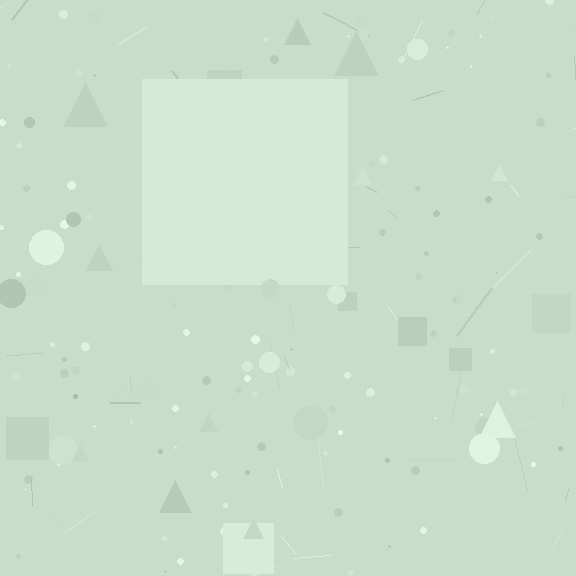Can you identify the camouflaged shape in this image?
The camouflaged shape is a square.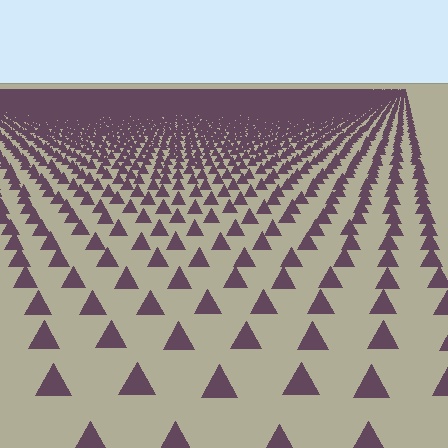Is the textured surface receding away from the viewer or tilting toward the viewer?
The surface is receding away from the viewer. Texture elements get smaller and denser toward the top.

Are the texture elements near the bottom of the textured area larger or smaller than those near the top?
Larger. Near the bottom, elements are closer to the viewer and appear at a bigger on-screen size.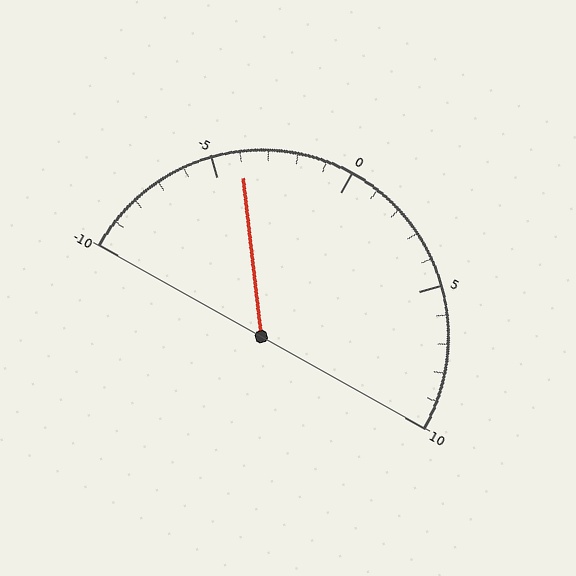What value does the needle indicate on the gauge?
The needle indicates approximately -4.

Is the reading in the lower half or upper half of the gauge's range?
The reading is in the lower half of the range (-10 to 10).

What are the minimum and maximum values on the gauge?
The gauge ranges from -10 to 10.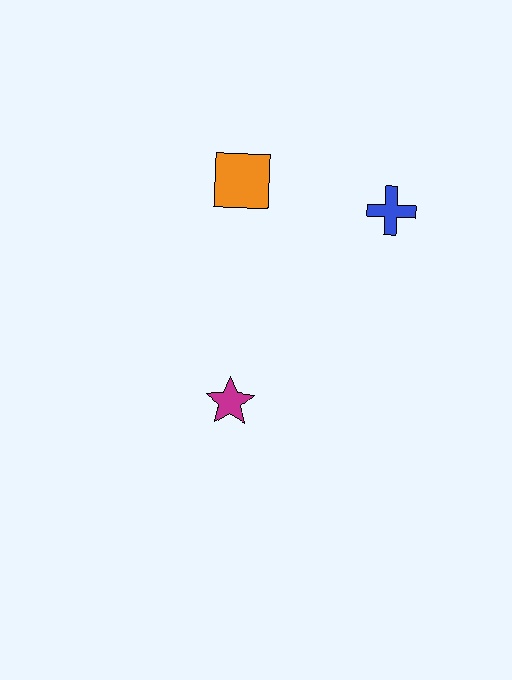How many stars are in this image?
There is 1 star.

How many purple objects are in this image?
There are no purple objects.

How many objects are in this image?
There are 3 objects.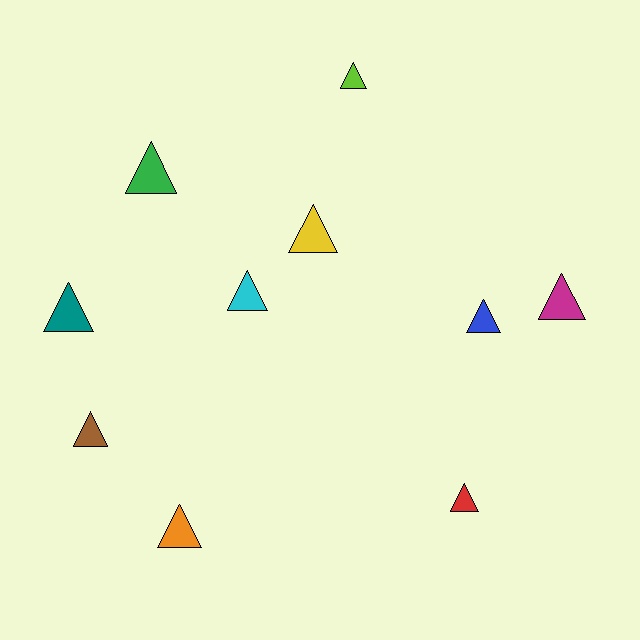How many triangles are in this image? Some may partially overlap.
There are 10 triangles.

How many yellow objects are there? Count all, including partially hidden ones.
There is 1 yellow object.